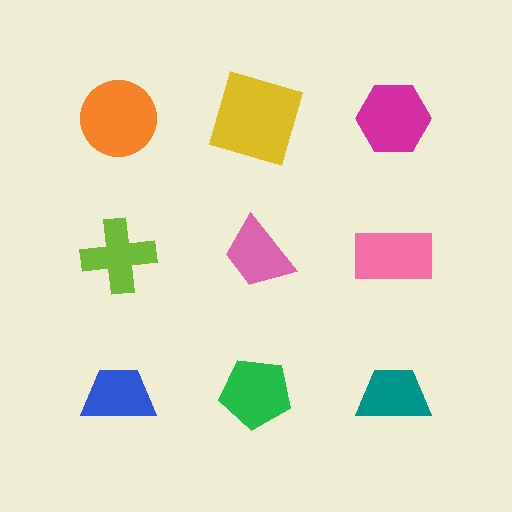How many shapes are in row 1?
3 shapes.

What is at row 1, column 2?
A yellow square.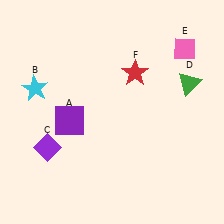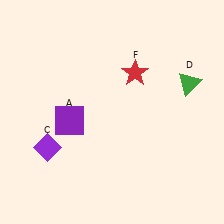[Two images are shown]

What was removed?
The pink diamond (E), the cyan star (B) were removed in Image 2.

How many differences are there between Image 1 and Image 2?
There are 2 differences between the two images.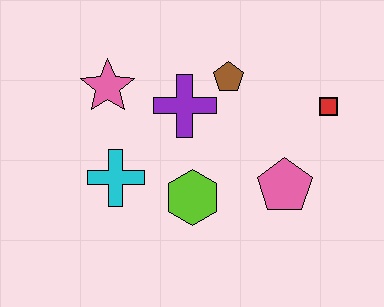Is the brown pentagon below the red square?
No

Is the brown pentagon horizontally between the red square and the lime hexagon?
Yes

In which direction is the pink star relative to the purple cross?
The pink star is to the left of the purple cross.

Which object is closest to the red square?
The pink pentagon is closest to the red square.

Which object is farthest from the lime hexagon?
The red square is farthest from the lime hexagon.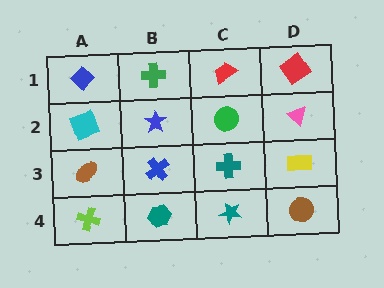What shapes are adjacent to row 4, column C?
A teal cross (row 3, column C), a teal hexagon (row 4, column B), a brown circle (row 4, column D).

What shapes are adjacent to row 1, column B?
A blue star (row 2, column B), a blue diamond (row 1, column A), a red trapezoid (row 1, column C).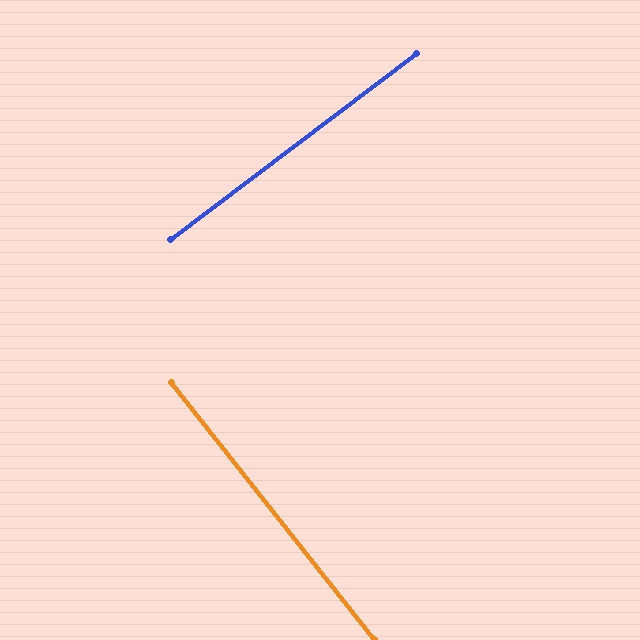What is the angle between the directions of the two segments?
Approximately 89 degrees.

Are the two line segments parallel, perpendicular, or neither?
Perpendicular — they meet at approximately 89°.